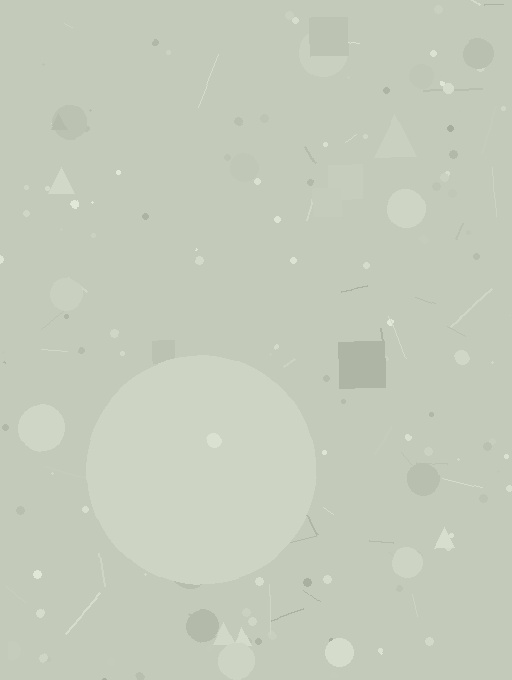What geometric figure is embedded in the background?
A circle is embedded in the background.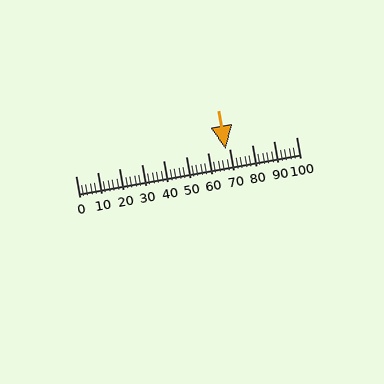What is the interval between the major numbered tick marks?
The major tick marks are spaced 10 units apart.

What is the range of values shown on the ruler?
The ruler shows values from 0 to 100.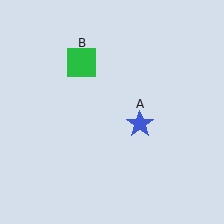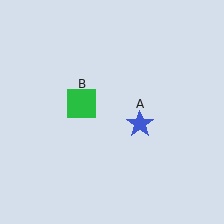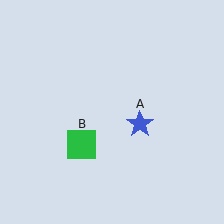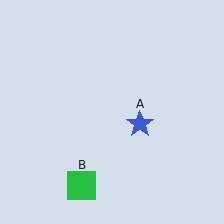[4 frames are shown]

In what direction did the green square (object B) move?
The green square (object B) moved down.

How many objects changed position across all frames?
1 object changed position: green square (object B).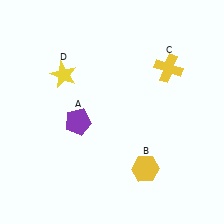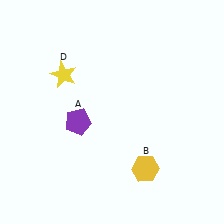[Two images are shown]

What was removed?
The yellow cross (C) was removed in Image 2.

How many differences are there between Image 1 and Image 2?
There is 1 difference between the two images.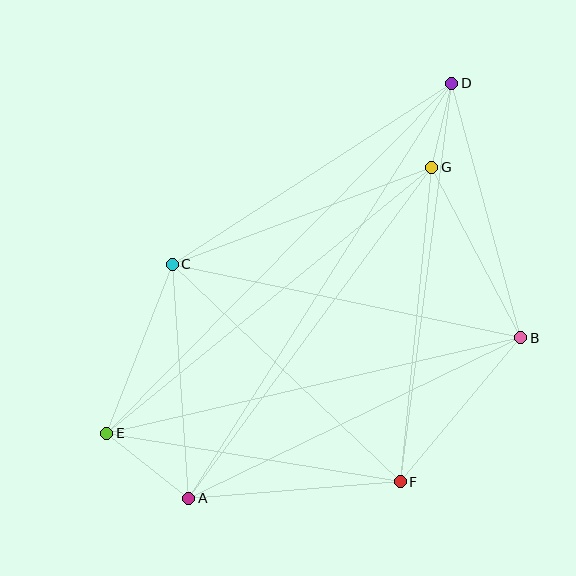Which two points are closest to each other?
Points D and G are closest to each other.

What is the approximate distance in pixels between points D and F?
The distance between D and F is approximately 402 pixels.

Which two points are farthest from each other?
Points D and E are farthest from each other.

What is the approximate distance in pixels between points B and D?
The distance between B and D is approximately 264 pixels.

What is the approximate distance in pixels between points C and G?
The distance between C and G is approximately 277 pixels.